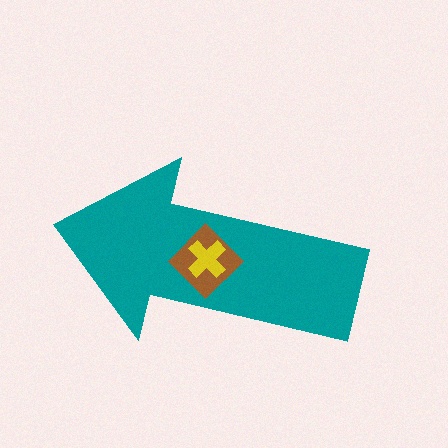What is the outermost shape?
The teal arrow.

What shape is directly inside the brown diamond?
The yellow cross.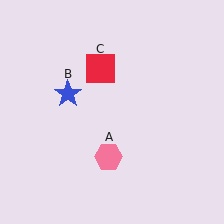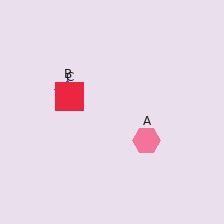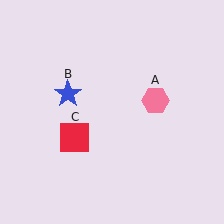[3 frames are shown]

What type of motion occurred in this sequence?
The pink hexagon (object A), red square (object C) rotated counterclockwise around the center of the scene.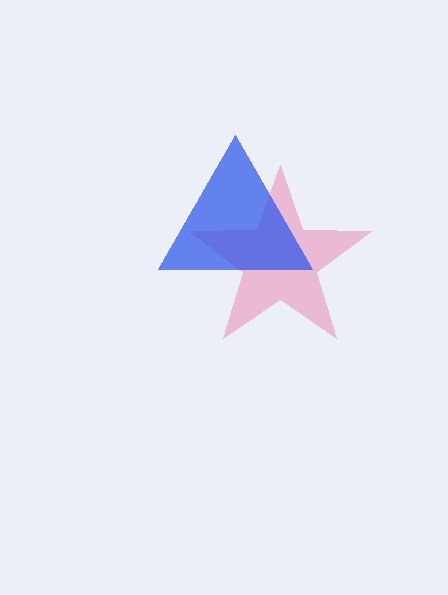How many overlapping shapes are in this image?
There are 2 overlapping shapes in the image.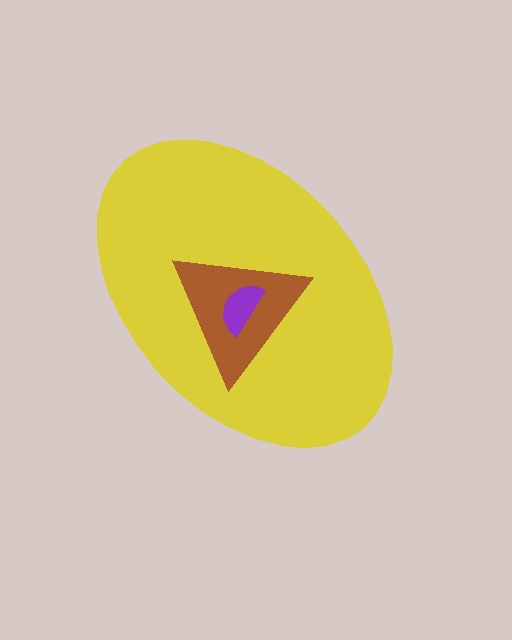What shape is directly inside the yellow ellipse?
The brown triangle.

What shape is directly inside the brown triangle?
The purple semicircle.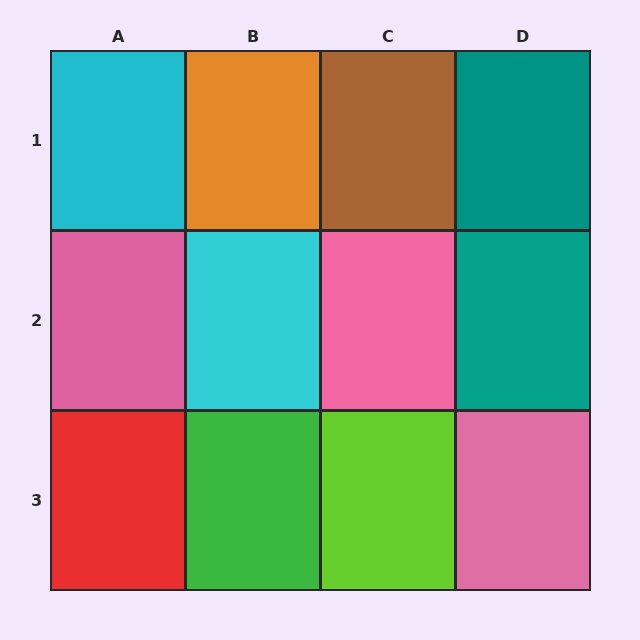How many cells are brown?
1 cell is brown.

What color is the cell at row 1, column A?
Cyan.